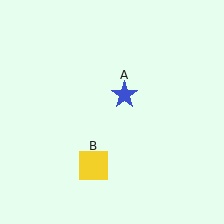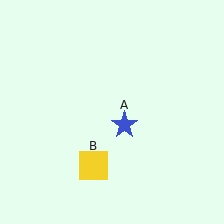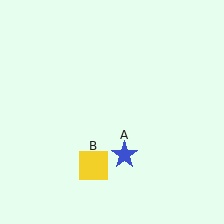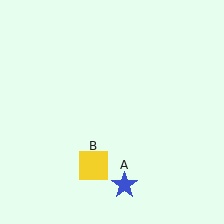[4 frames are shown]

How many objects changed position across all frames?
1 object changed position: blue star (object A).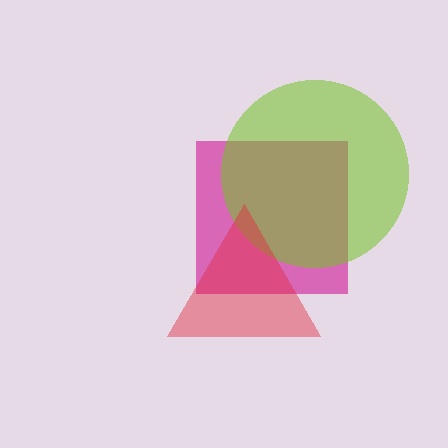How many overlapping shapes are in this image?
There are 3 overlapping shapes in the image.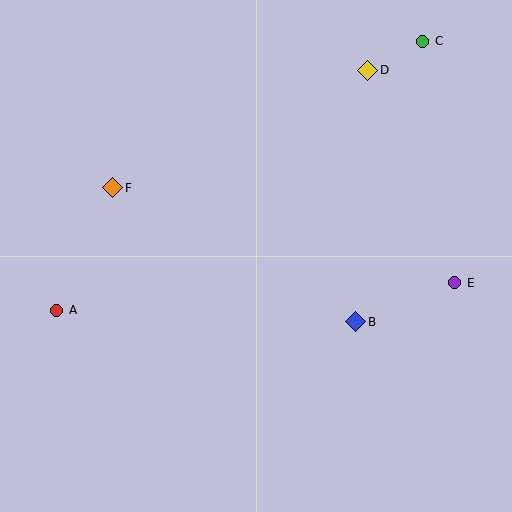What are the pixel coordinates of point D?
Point D is at (368, 70).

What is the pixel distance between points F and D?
The distance between F and D is 281 pixels.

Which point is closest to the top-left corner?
Point F is closest to the top-left corner.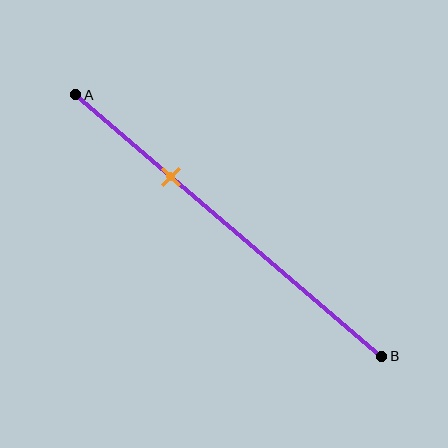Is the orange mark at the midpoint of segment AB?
No, the mark is at about 30% from A, not at the 50% midpoint.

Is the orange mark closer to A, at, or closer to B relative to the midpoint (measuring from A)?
The orange mark is closer to point A than the midpoint of segment AB.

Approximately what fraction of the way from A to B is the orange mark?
The orange mark is approximately 30% of the way from A to B.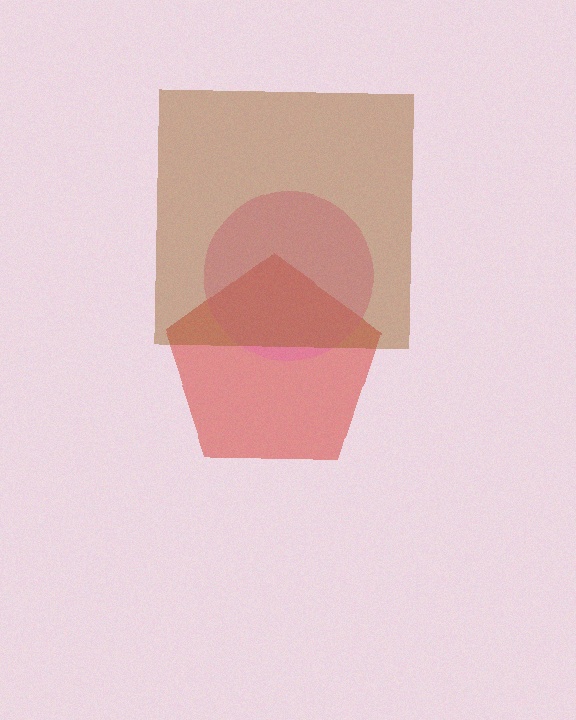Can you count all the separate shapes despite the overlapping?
Yes, there are 3 separate shapes.